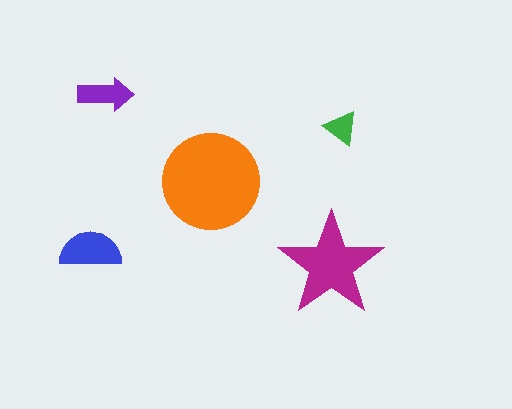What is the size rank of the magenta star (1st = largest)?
2nd.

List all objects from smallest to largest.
The green triangle, the purple arrow, the blue semicircle, the magenta star, the orange circle.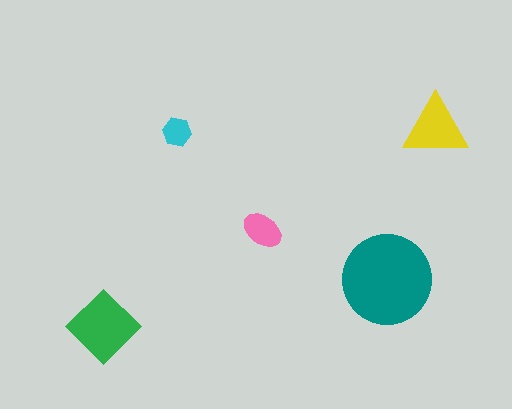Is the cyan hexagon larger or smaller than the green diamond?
Smaller.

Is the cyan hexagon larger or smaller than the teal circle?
Smaller.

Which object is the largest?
The teal circle.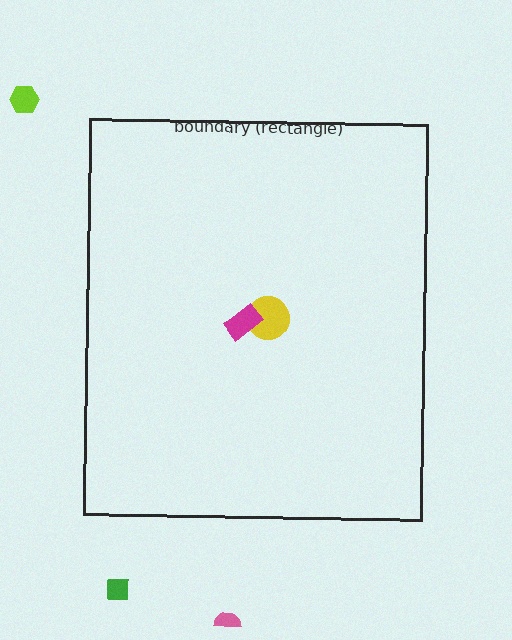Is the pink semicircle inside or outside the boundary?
Outside.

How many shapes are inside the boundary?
2 inside, 3 outside.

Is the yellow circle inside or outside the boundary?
Inside.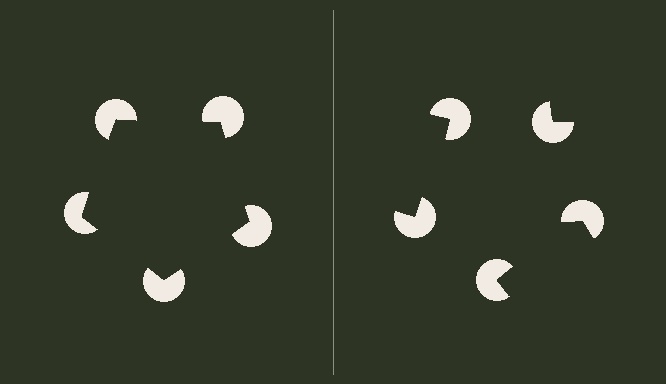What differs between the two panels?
The pac-man discs are positioned identically on both sides; only the wedge orientations differ. On the left they align to a pentagon; on the right they are misaligned.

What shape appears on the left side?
An illusory pentagon.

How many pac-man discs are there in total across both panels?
10 — 5 on each side.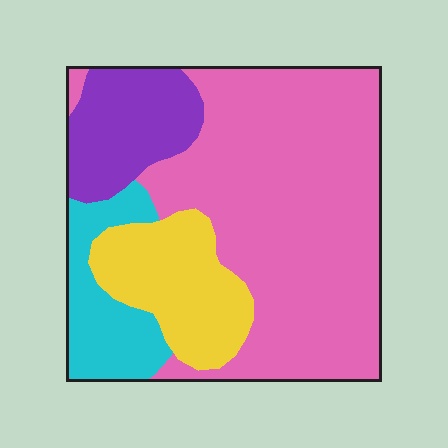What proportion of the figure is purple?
Purple covers about 15% of the figure.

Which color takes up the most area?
Pink, at roughly 55%.